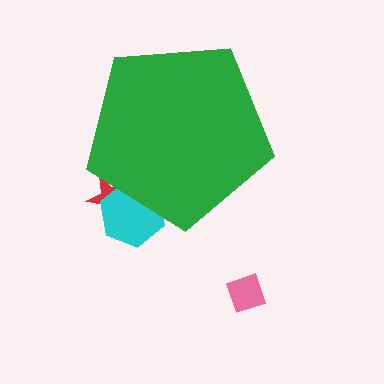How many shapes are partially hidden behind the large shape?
2 shapes are partially hidden.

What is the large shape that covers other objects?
A green pentagon.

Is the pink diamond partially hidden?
No, the pink diamond is fully visible.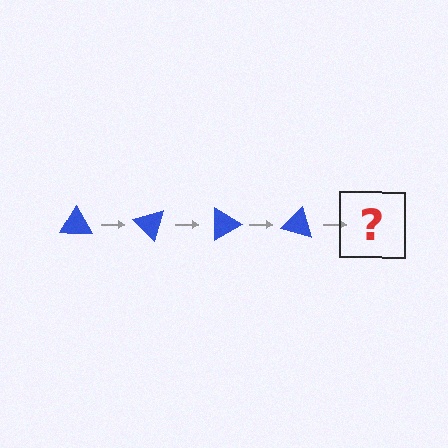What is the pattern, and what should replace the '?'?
The pattern is that the triangle rotates 45 degrees each step. The '?' should be a blue triangle rotated 180 degrees.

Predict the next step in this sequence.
The next step is a blue triangle rotated 180 degrees.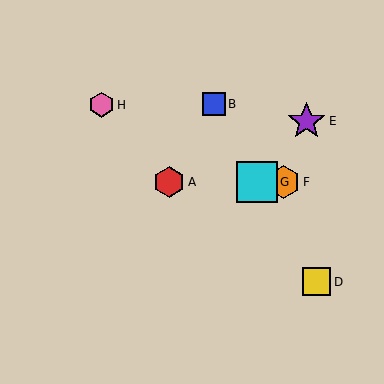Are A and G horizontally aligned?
Yes, both are at y≈182.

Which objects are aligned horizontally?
Objects A, C, F, G are aligned horizontally.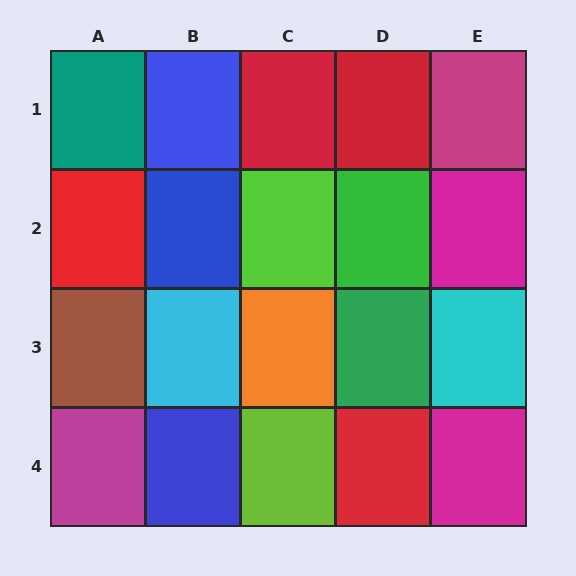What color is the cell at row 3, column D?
Green.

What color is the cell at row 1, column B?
Blue.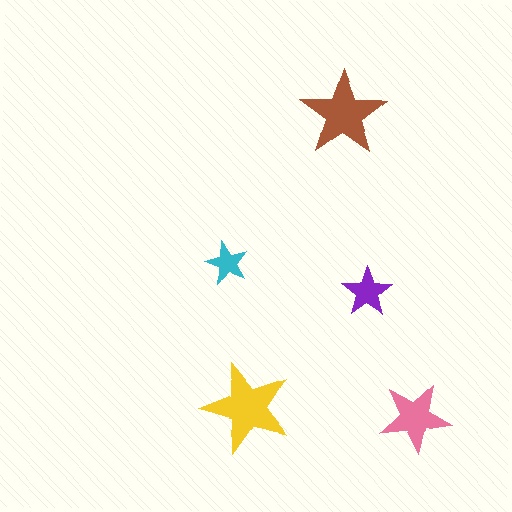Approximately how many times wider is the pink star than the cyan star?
About 1.5 times wider.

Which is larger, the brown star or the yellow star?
The yellow one.